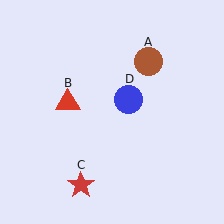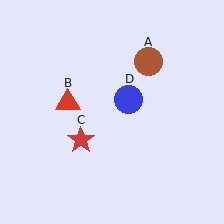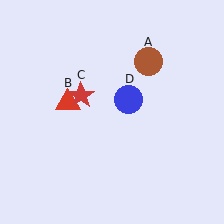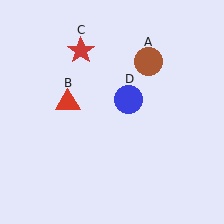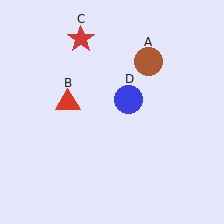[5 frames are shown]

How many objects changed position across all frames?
1 object changed position: red star (object C).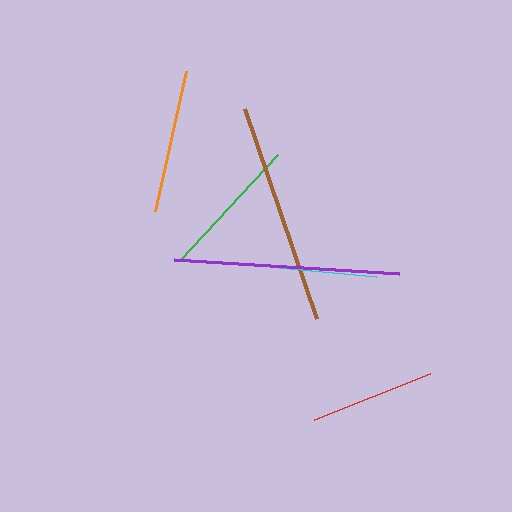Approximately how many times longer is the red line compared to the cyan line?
The red line is approximately 1.3 times the length of the cyan line.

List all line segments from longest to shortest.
From longest to shortest: purple, brown, green, orange, red, cyan.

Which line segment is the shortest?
The cyan line is the shortest at approximately 97 pixels.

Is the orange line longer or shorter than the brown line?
The brown line is longer than the orange line.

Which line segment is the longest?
The purple line is the longest at approximately 226 pixels.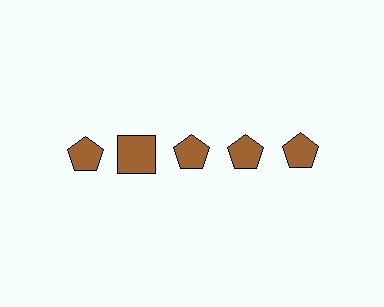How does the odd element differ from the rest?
It has a different shape: square instead of pentagon.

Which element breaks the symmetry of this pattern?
The brown square in the top row, second from left column breaks the symmetry. All other shapes are brown pentagons.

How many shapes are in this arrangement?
There are 5 shapes arranged in a grid pattern.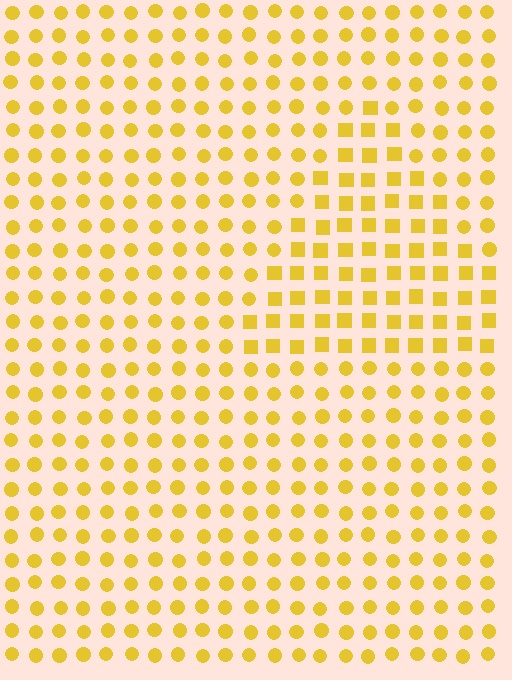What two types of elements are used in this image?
The image uses squares inside the triangle region and circles outside it.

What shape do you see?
I see a triangle.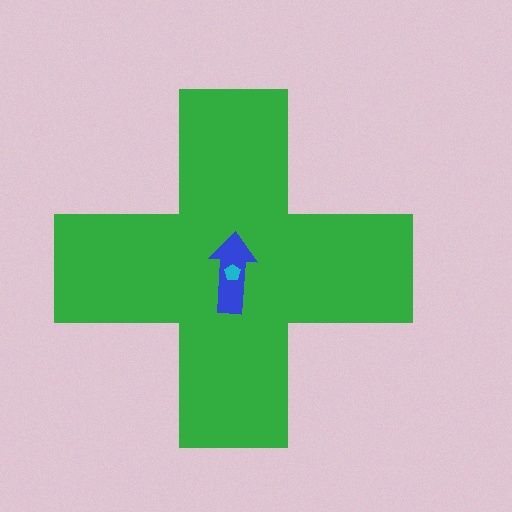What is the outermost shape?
The green cross.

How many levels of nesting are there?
3.